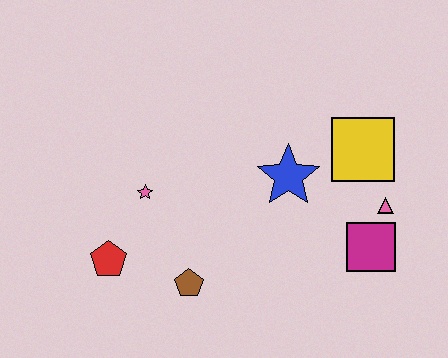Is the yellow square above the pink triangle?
Yes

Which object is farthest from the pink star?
The pink triangle is farthest from the pink star.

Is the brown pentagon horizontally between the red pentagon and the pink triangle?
Yes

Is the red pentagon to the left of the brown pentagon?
Yes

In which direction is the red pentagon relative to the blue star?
The red pentagon is to the left of the blue star.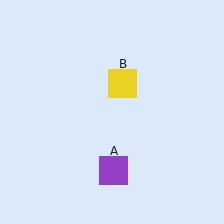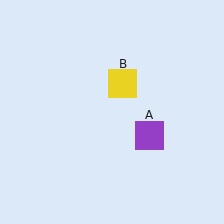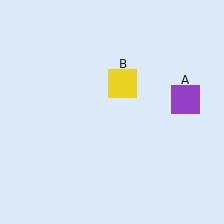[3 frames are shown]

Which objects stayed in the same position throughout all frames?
Yellow square (object B) remained stationary.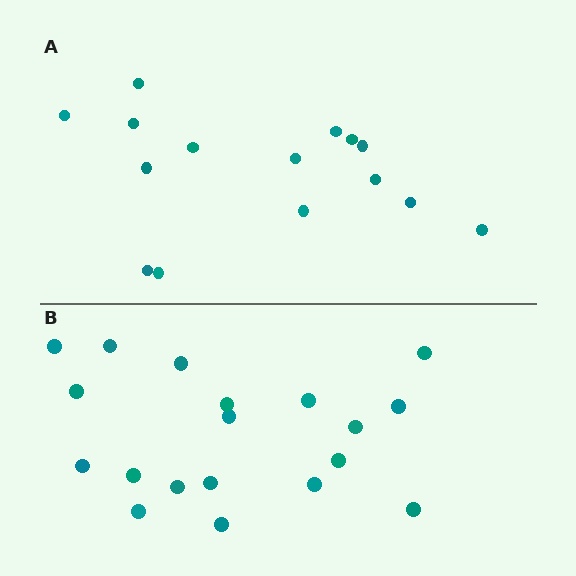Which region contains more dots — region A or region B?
Region B (the bottom region) has more dots.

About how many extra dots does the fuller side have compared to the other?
Region B has about 4 more dots than region A.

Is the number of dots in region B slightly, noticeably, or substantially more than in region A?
Region B has noticeably more, but not dramatically so. The ratio is roughly 1.3 to 1.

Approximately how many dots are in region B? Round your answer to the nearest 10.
About 20 dots. (The exact count is 19, which rounds to 20.)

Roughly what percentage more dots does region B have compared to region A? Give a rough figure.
About 25% more.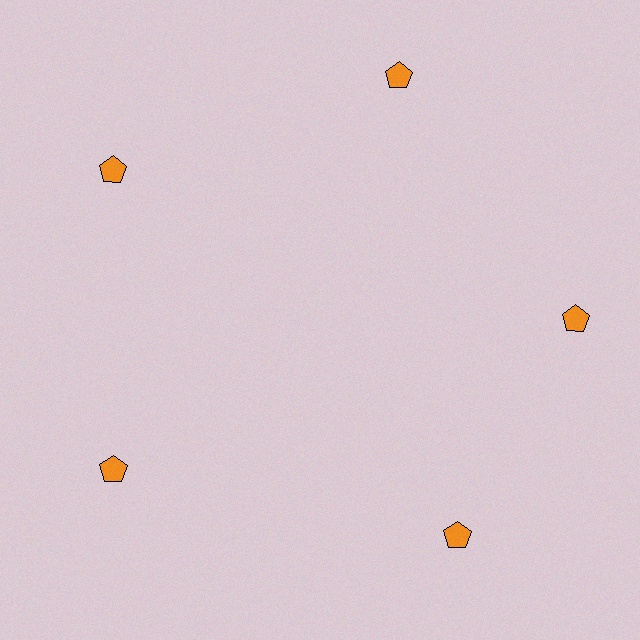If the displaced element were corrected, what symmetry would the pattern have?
It would have 5-fold rotational symmetry — the pattern would map onto itself every 72 degrees.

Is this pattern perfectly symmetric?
No. The 5 orange pentagons are arranged in a ring, but one element near the 5 o'clock position is rotated out of alignment along the ring, breaking the 5-fold rotational symmetry.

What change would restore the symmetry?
The symmetry would be restored by rotating it back into even spacing with its neighbors so that all 5 pentagons sit at equal angles and equal distance from the center.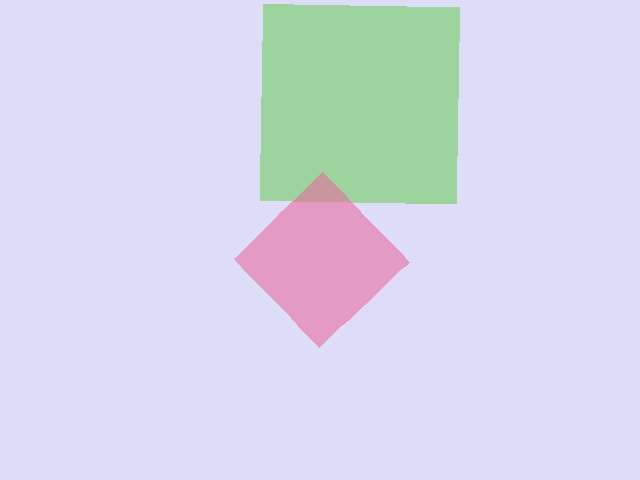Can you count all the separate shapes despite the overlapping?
Yes, there are 2 separate shapes.